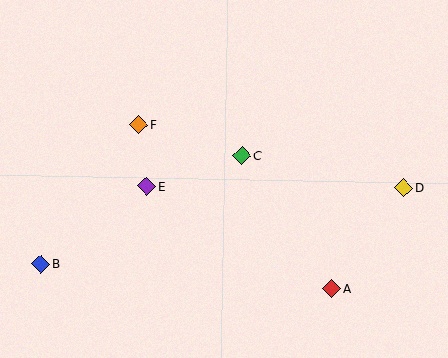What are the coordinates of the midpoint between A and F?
The midpoint between A and F is at (235, 207).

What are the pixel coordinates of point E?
Point E is at (146, 186).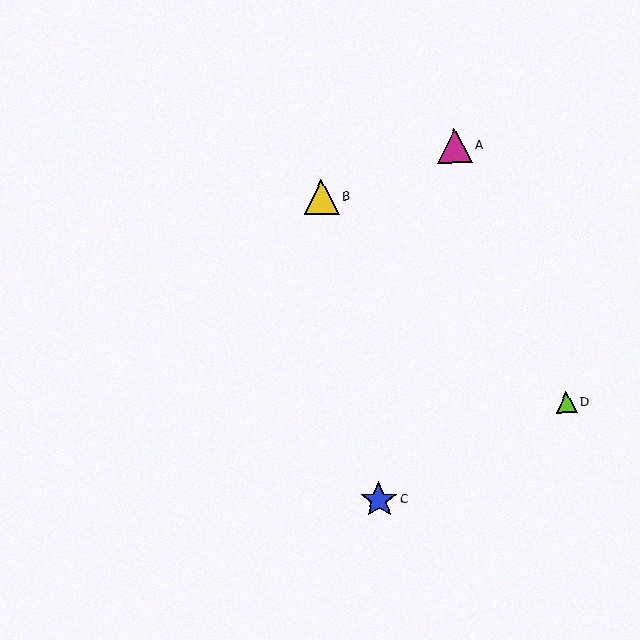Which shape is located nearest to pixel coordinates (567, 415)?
The lime triangle (labeled D) at (566, 402) is nearest to that location.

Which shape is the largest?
The blue star (labeled C) is the largest.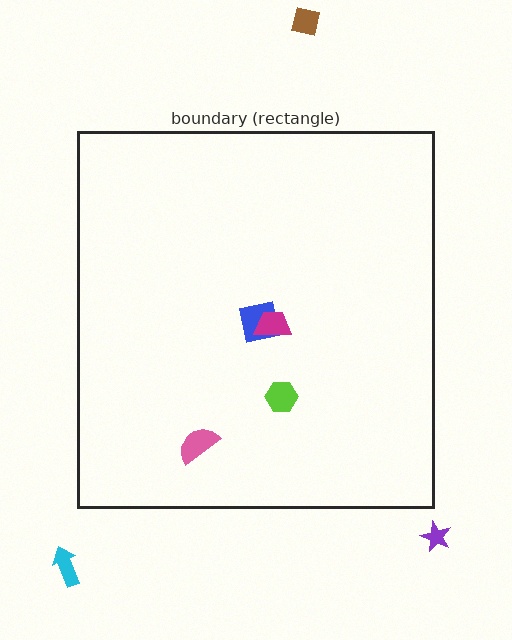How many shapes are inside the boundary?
4 inside, 3 outside.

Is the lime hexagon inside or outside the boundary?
Inside.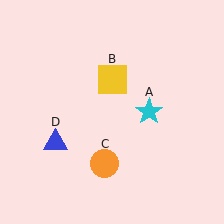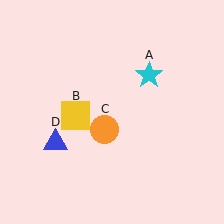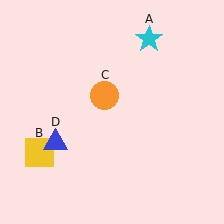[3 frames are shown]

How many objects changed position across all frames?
3 objects changed position: cyan star (object A), yellow square (object B), orange circle (object C).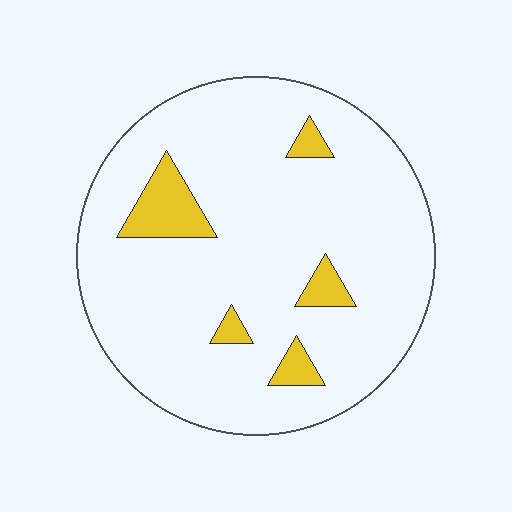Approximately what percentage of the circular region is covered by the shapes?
Approximately 10%.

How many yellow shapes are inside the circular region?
5.